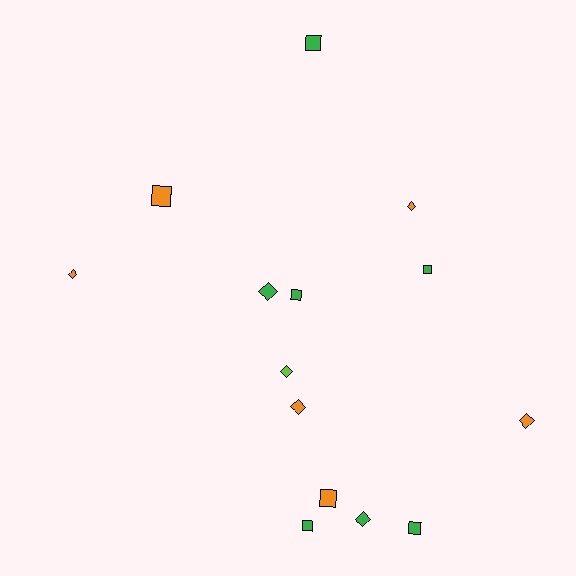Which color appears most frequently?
Green, with 7 objects.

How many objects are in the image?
There are 14 objects.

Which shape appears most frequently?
Diamond, with 7 objects.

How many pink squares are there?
There are no pink squares.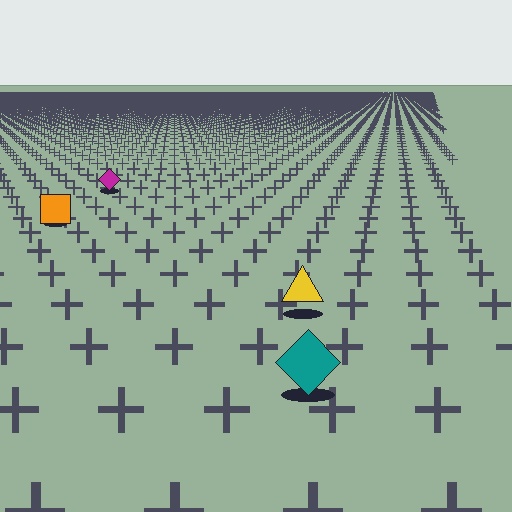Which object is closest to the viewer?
The teal diamond is closest. The texture marks near it are larger and more spread out.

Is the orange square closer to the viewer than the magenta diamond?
Yes. The orange square is closer — you can tell from the texture gradient: the ground texture is coarser near it.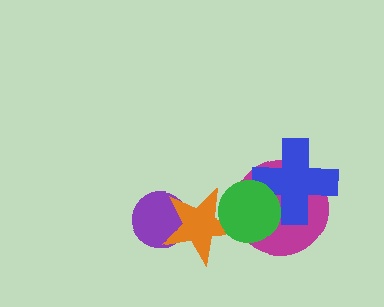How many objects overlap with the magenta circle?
2 objects overlap with the magenta circle.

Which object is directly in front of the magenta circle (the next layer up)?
The blue cross is directly in front of the magenta circle.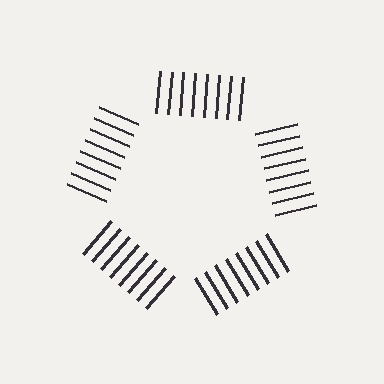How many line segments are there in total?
40 — 8 along each of the 5 edges.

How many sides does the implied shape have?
5 sides — the line-ends trace a pentagon.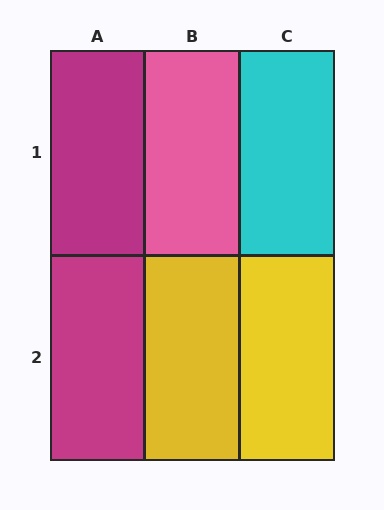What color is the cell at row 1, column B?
Pink.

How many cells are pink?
1 cell is pink.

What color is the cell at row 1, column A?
Magenta.